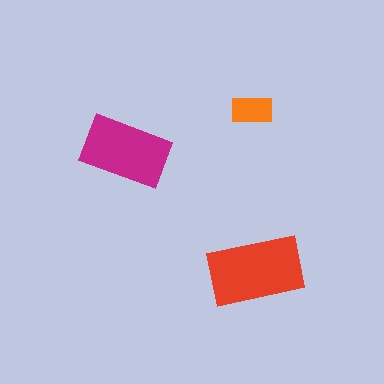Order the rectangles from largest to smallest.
the red one, the magenta one, the orange one.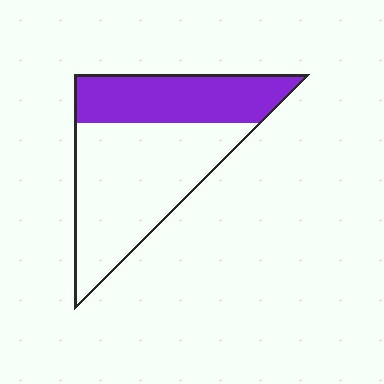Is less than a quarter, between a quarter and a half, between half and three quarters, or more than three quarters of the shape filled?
Between a quarter and a half.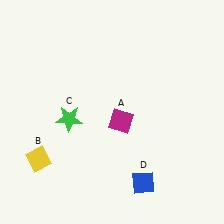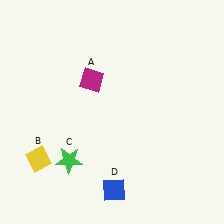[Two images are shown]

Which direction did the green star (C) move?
The green star (C) moved down.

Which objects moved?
The objects that moved are: the magenta diamond (A), the green star (C), the blue diamond (D).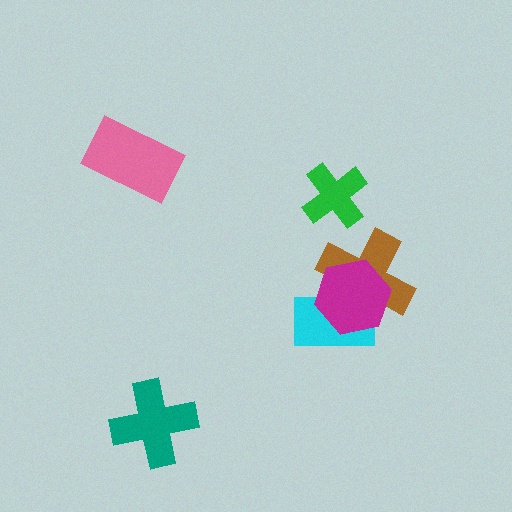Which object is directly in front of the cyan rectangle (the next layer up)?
The brown cross is directly in front of the cyan rectangle.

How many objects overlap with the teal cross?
0 objects overlap with the teal cross.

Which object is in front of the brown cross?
The magenta hexagon is in front of the brown cross.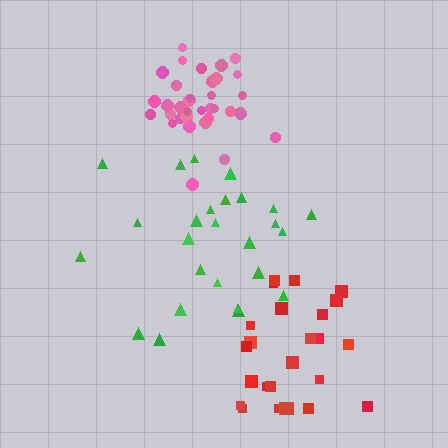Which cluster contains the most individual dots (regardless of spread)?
Pink (34).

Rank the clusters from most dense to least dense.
pink, red, green.